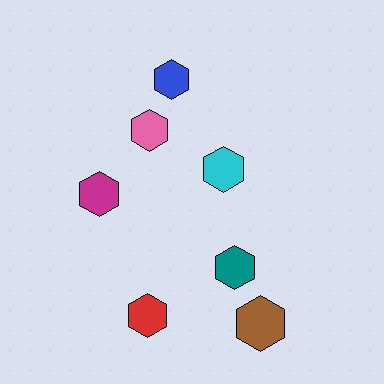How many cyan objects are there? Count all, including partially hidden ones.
There is 1 cyan object.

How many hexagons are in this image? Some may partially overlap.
There are 7 hexagons.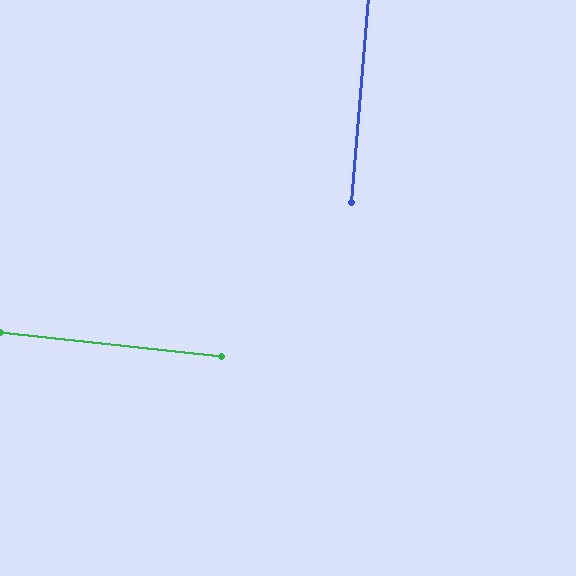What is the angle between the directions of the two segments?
Approximately 89 degrees.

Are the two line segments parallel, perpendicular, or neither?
Perpendicular — they meet at approximately 89°.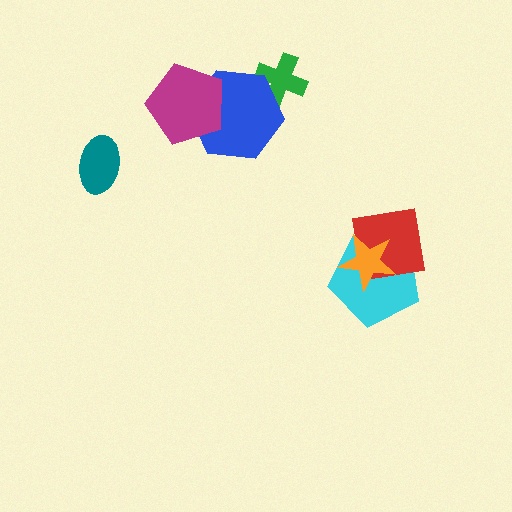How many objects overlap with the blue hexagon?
2 objects overlap with the blue hexagon.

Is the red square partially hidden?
Yes, it is partially covered by another shape.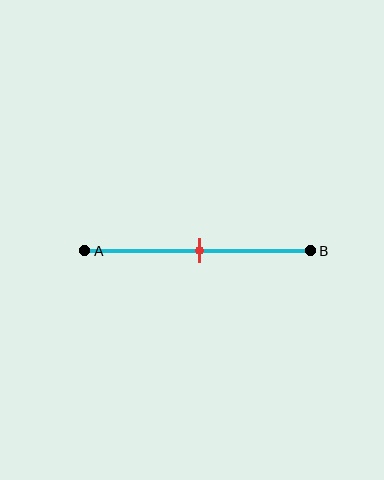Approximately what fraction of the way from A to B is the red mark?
The red mark is approximately 50% of the way from A to B.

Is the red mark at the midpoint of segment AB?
Yes, the mark is approximately at the midpoint.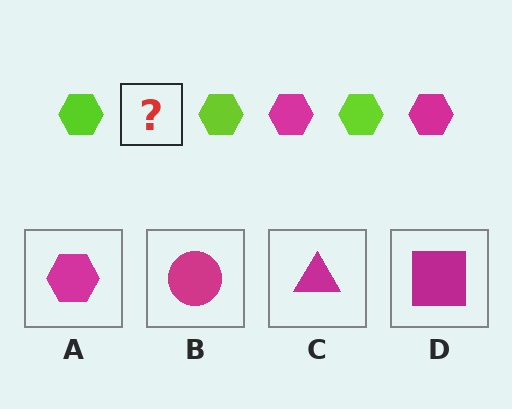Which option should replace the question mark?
Option A.